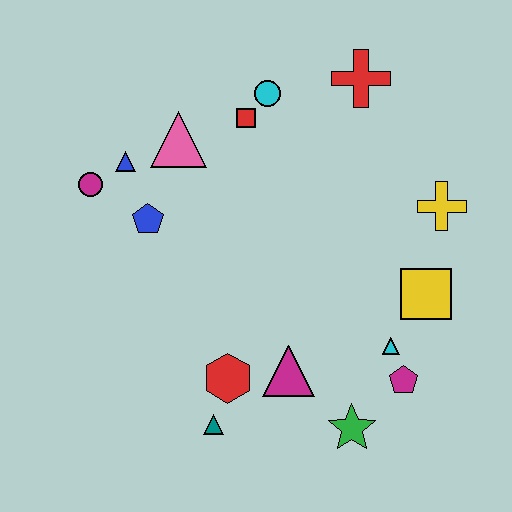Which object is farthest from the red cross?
The teal triangle is farthest from the red cross.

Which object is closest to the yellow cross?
The yellow square is closest to the yellow cross.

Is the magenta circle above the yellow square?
Yes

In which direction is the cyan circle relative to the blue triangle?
The cyan circle is to the right of the blue triangle.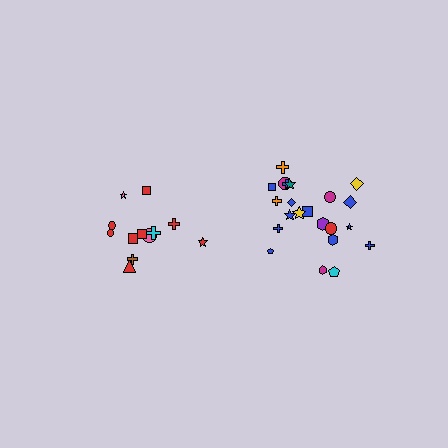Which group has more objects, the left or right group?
The right group.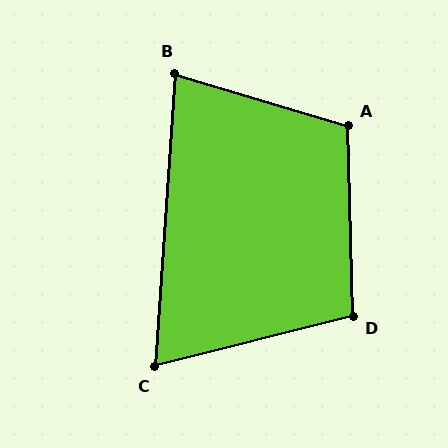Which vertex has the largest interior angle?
A, at approximately 108 degrees.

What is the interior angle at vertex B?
Approximately 77 degrees (acute).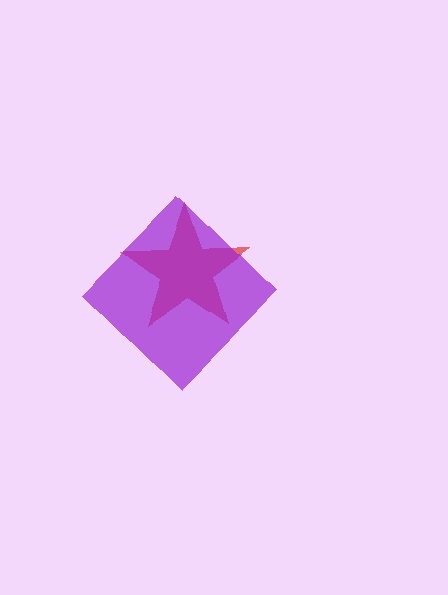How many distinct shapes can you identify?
There are 2 distinct shapes: a red star, a purple diamond.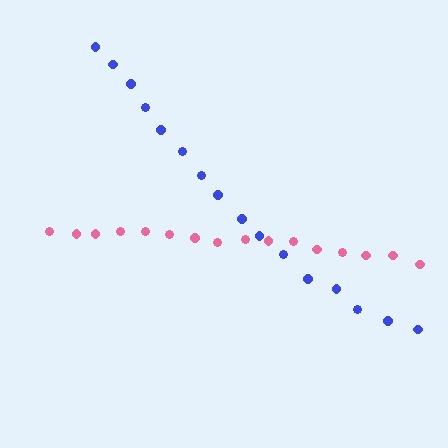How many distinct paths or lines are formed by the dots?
There are 2 distinct paths.